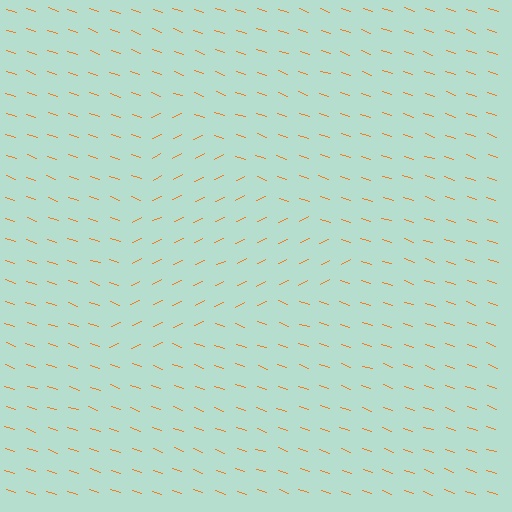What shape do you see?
I see a triangle.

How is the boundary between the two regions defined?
The boundary is defined purely by a change in line orientation (approximately 45 degrees difference). All lines are the same color and thickness.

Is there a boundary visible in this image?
Yes, there is a texture boundary formed by a change in line orientation.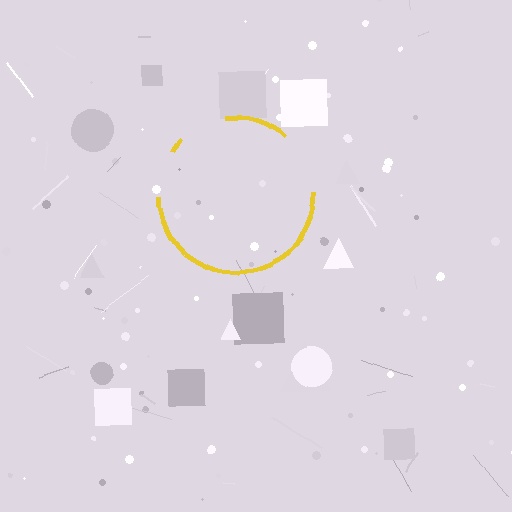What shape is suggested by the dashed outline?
The dashed outline suggests a circle.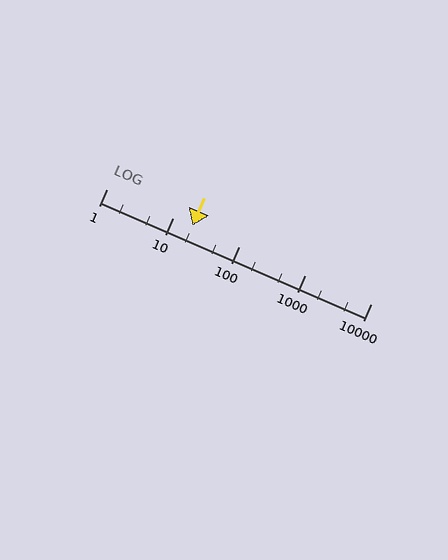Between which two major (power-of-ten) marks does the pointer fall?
The pointer is between 10 and 100.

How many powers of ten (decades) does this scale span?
The scale spans 4 decades, from 1 to 10000.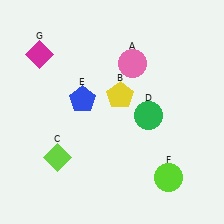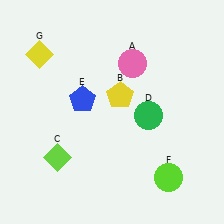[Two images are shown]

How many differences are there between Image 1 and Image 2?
There is 1 difference between the two images.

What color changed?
The diamond (G) changed from magenta in Image 1 to yellow in Image 2.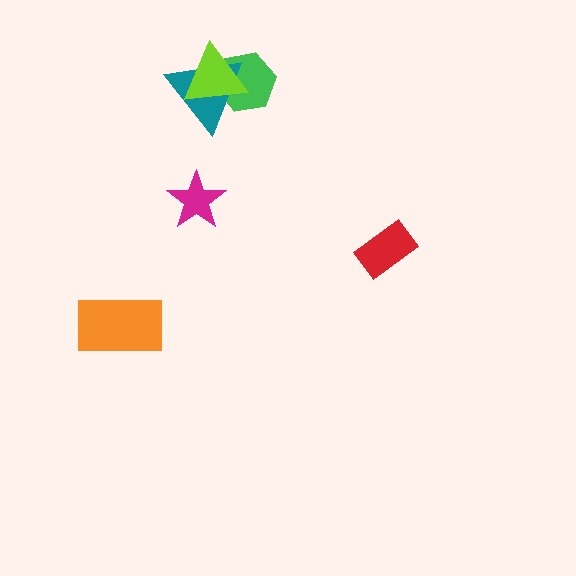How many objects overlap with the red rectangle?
0 objects overlap with the red rectangle.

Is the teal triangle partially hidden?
Yes, it is partially covered by another shape.